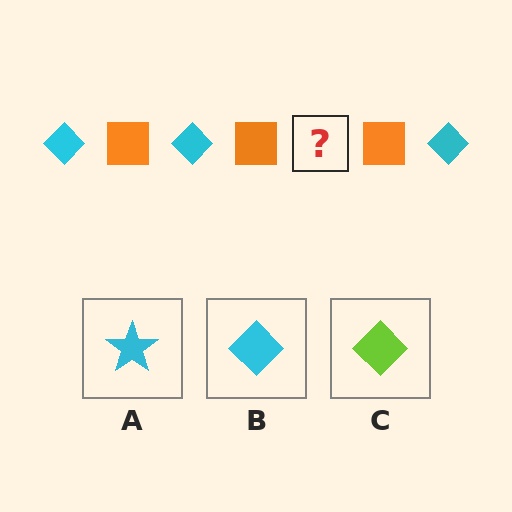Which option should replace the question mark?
Option B.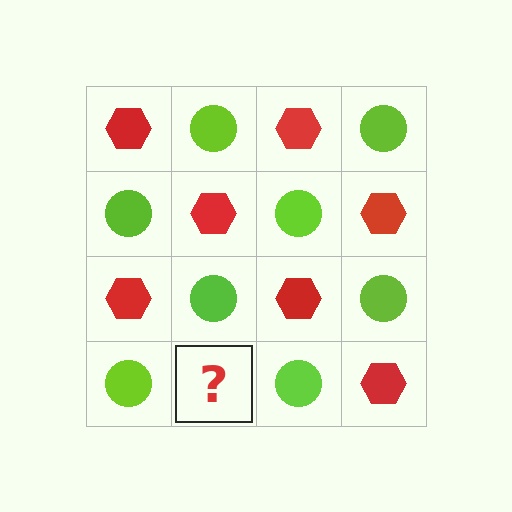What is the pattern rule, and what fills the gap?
The rule is that it alternates red hexagon and lime circle in a checkerboard pattern. The gap should be filled with a red hexagon.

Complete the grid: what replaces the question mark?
The question mark should be replaced with a red hexagon.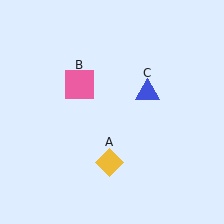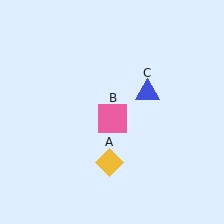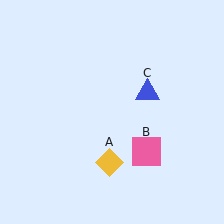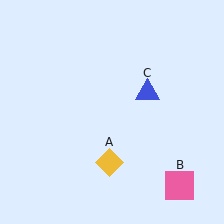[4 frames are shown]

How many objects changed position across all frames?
1 object changed position: pink square (object B).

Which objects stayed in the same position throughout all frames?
Yellow diamond (object A) and blue triangle (object C) remained stationary.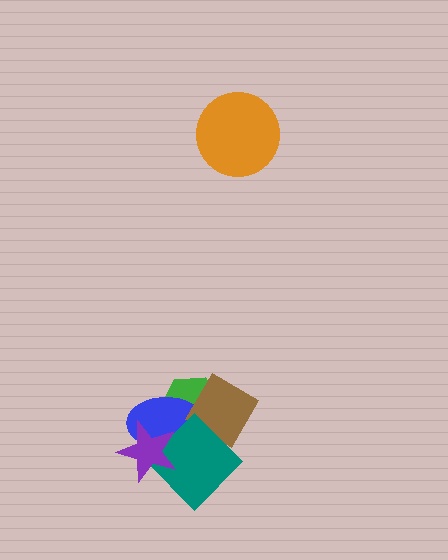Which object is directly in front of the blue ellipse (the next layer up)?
The brown diamond is directly in front of the blue ellipse.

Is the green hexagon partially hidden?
Yes, it is partially covered by another shape.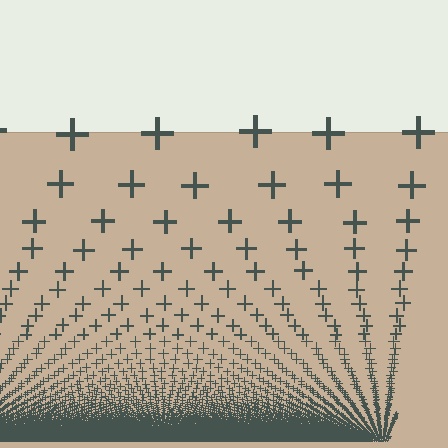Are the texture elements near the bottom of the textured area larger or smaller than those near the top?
Smaller. The gradient is inverted — elements near the bottom are smaller and denser.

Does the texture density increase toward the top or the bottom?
Density increases toward the bottom.